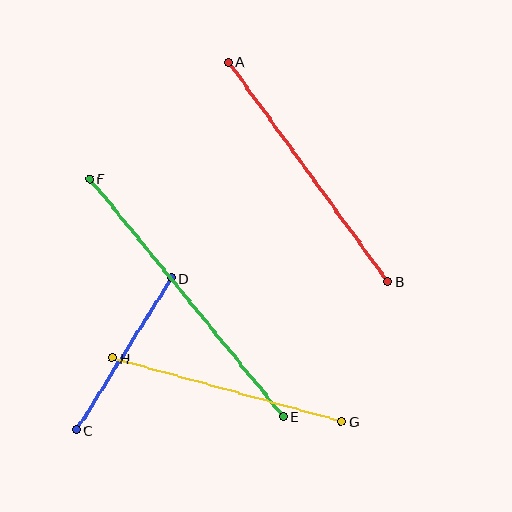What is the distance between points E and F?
The distance is approximately 306 pixels.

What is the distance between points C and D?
The distance is approximately 179 pixels.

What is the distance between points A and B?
The distance is approximately 271 pixels.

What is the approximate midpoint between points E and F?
The midpoint is at approximately (186, 298) pixels.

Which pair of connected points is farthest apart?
Points E and F are farthest apart.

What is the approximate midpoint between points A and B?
The midpoint is at approximately (308, 172) pixels.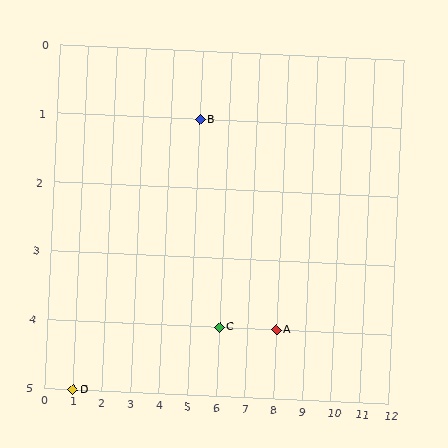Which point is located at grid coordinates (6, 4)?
Point C is at (6, 4).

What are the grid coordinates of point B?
Point B is at grid coordinates (5, 1).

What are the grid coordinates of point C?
Point C is at grid coordinates (6, 4).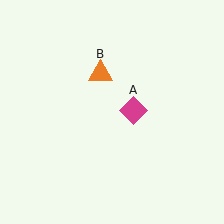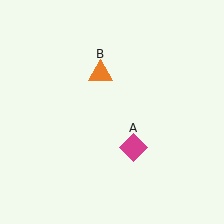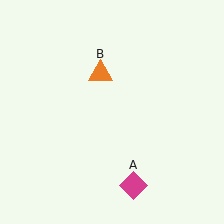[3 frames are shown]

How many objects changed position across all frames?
1 object changed position: magenta diamond (object A).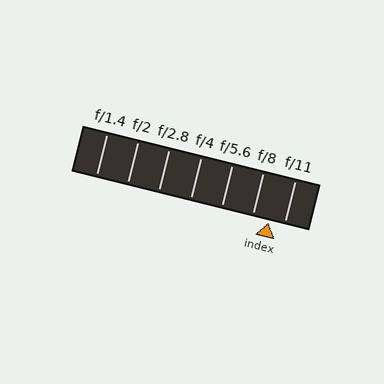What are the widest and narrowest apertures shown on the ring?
The widest aperture shown is f/1.4 and the narrowest is f/11.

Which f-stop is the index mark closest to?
The index mark is closest to f/11.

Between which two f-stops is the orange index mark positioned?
The index mark is between f/8 and f/11.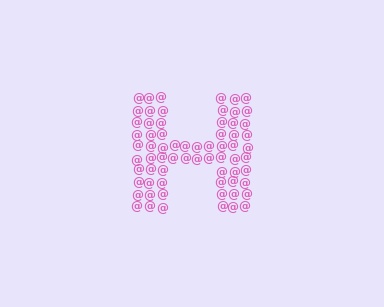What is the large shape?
The large shape is the letter H.